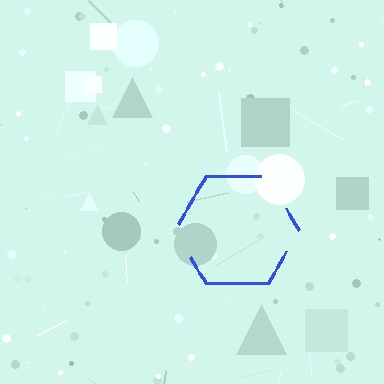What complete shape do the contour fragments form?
The contour fragments form a hexagon.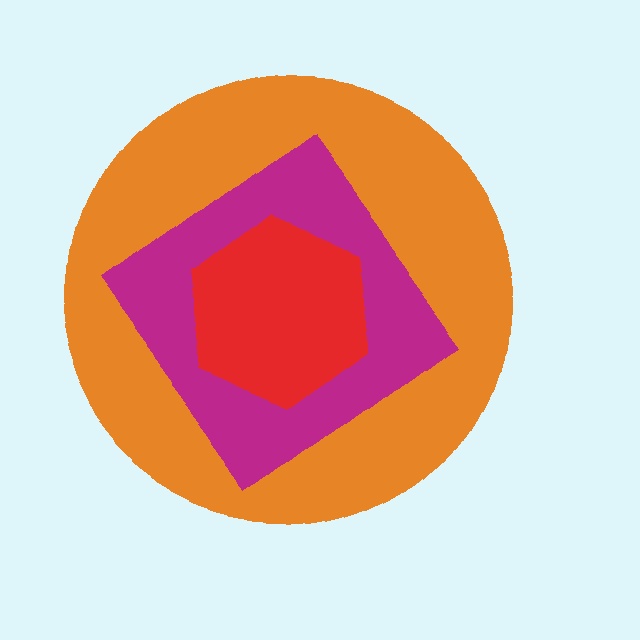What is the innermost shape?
The red hexagon.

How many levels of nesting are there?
3.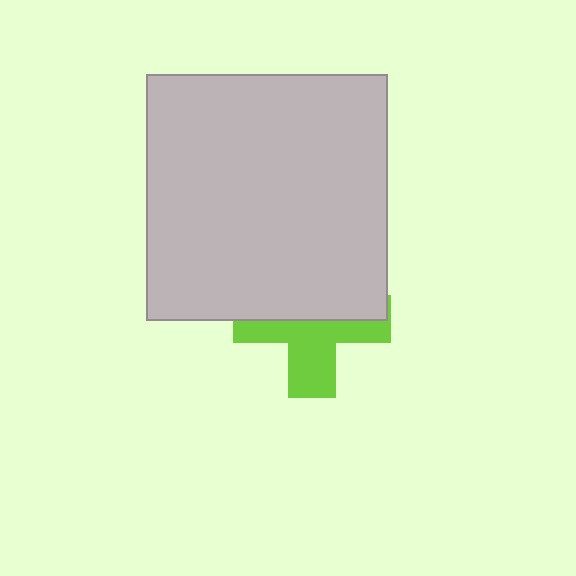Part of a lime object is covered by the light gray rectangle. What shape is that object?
It is a cross.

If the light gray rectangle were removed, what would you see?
You would see the complete lime cross.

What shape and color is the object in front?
The object in front is a light gray rectangle.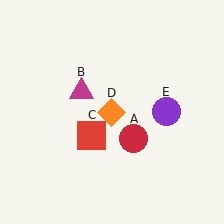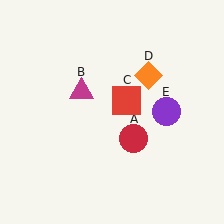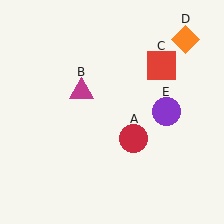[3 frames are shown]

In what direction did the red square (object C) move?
The red square (object C) moved up and to the right.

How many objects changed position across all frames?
2 objects changed position: red square (object C), orange diamond (object D).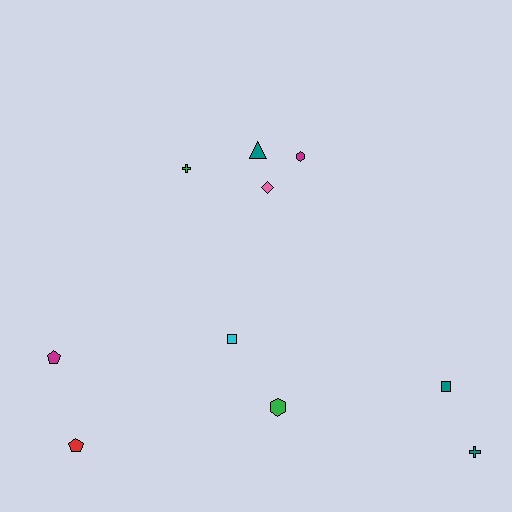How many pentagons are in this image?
There are 2 pentagons.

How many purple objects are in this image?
There are no purple objects.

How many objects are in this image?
There are 10 objects.